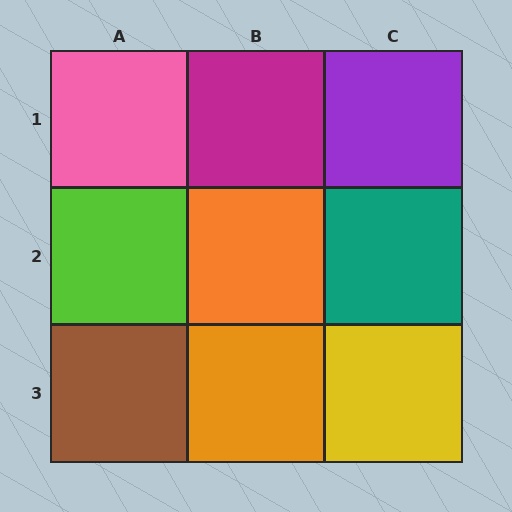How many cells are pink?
1 cell is pink.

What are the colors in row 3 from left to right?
Brown, orange, yellow.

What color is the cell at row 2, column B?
Orange.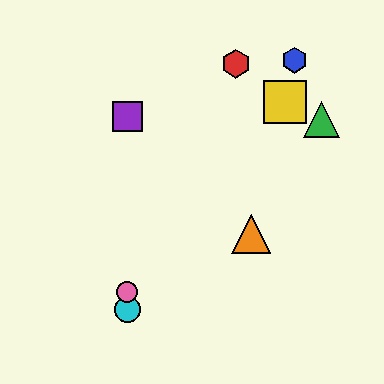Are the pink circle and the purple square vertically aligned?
Yes, both are at x≈127.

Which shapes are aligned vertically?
The purple square, the cyan circle, the pink circle are aligned vertically.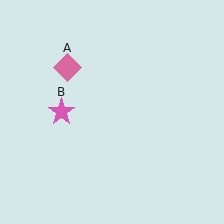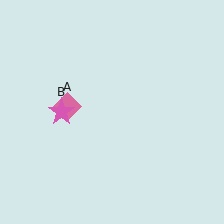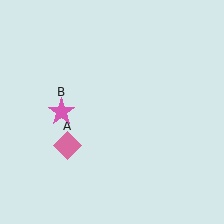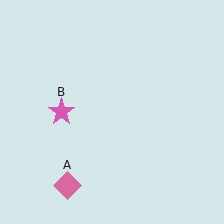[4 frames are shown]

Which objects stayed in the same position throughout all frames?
Pink star (object B) remained stationary.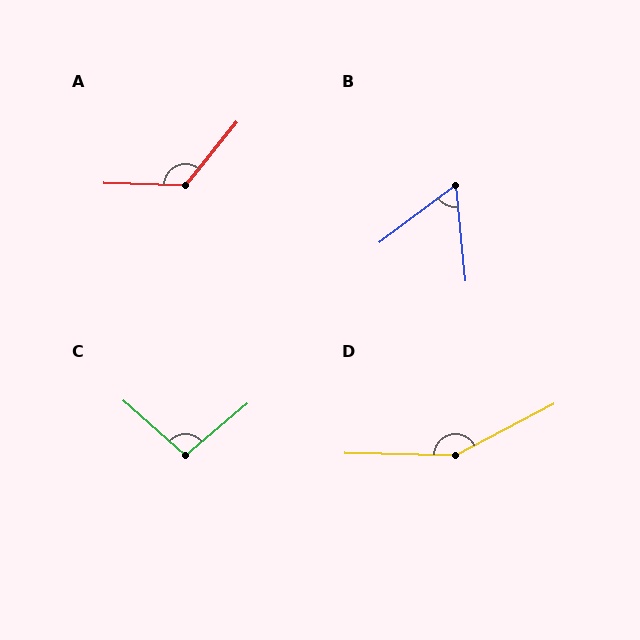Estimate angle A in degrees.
Approximately 127 degrees.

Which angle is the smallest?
B, at approximately 59 degrees.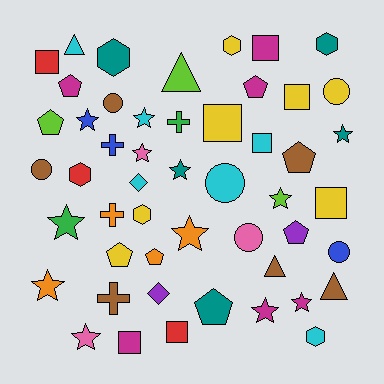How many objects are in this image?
There are 50 objects.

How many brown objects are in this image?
There are 6 brown objects.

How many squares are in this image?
There are 8 squares.